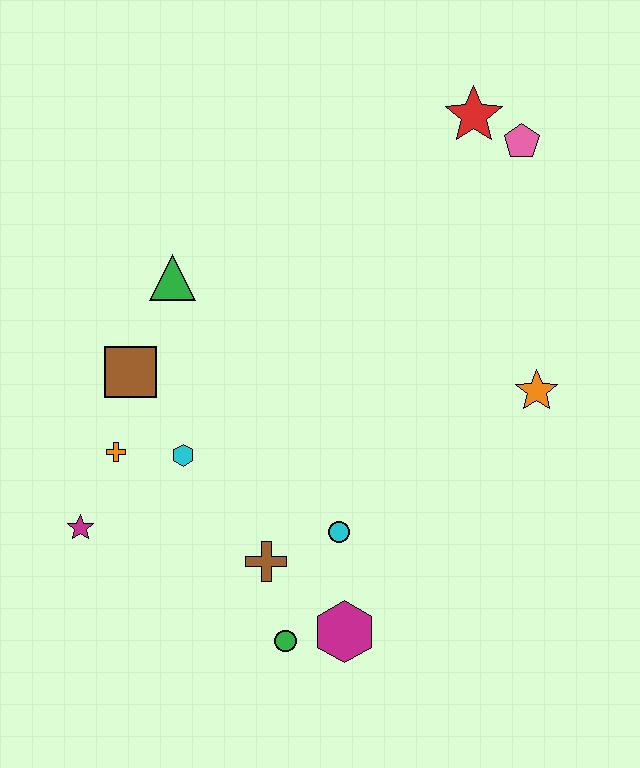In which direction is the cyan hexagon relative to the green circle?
The cyan hexagon is above the green circle.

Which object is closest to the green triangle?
The brown square is closest to the green triangle.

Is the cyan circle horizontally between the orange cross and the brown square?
No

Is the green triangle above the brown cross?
Yes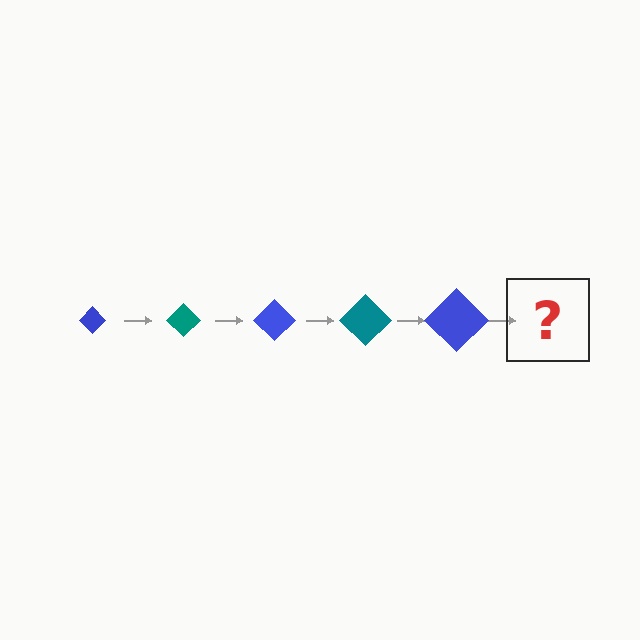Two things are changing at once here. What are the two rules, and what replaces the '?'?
The two rules are that the diamond grows larger each step and the color cycles through blue and teal. The '?' should be a teal diamond, larger than the previous one.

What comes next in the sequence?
The next element should be a teal diamond, larger than the previous one.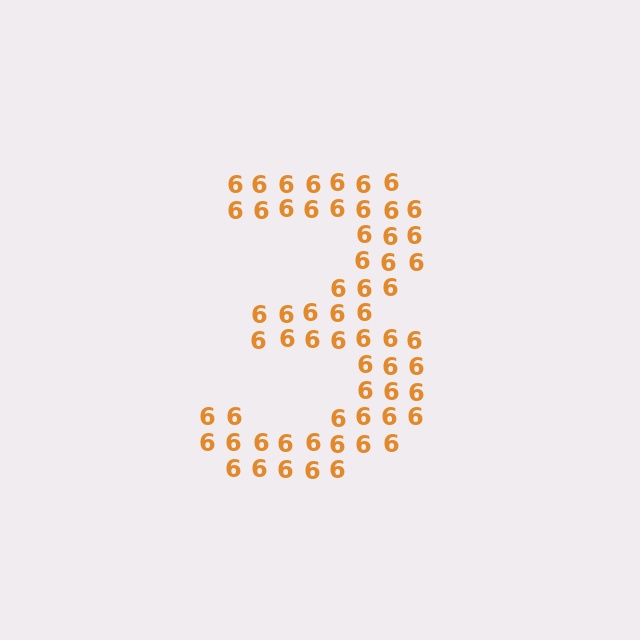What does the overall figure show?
The overall figure shows the digit 3.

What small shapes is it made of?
It is made of small digit 6's.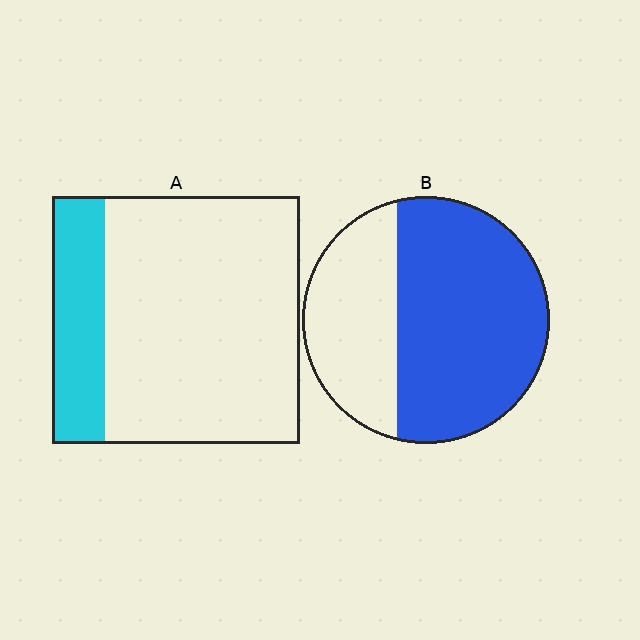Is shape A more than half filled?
No.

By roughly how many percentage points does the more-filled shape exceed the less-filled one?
By roughly 45 percentage points (B over A).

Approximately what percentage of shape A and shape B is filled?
A is approximately 20% and B is approximately 65%.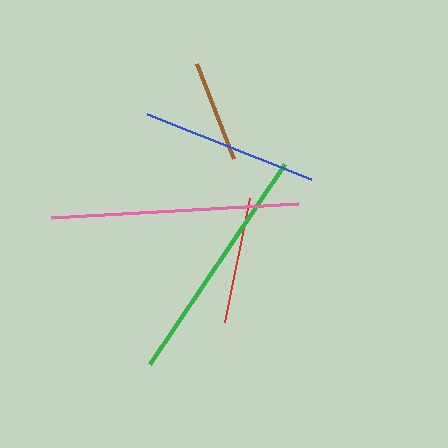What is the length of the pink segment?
The pink segment is approximately 248 pixels long.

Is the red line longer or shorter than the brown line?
The red line is longer than the brown line.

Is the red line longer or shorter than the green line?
The green line is longer than the red line.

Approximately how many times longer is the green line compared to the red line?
The green line is approximately 1.9 times the length of the red line.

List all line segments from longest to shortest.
From longest to shortest: pink, green, blue, red, brown.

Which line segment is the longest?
The pink line is the longest at approximately 248 pixels.